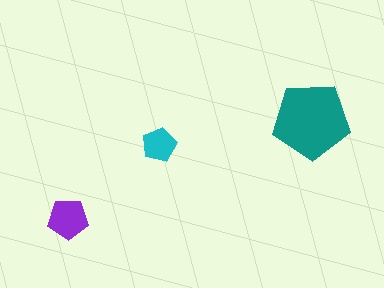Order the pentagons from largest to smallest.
the teal one, the purple one, the cyan one.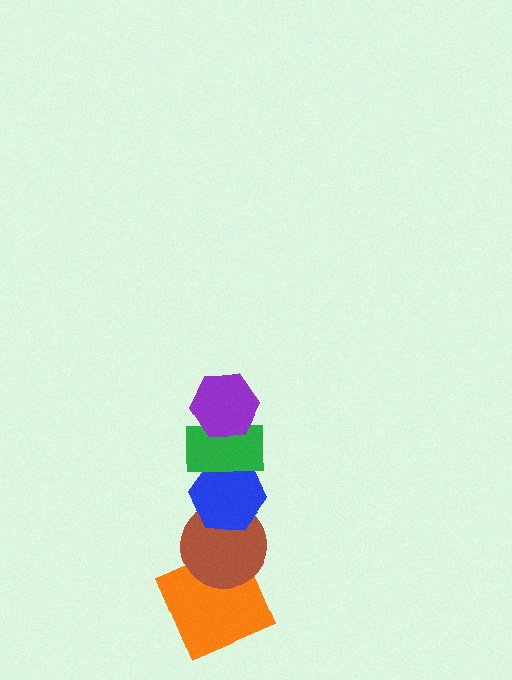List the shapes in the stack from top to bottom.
From top to bottom: the purple hexagon, the green rectangle, the blue hexagon, the brown circle, the orange square.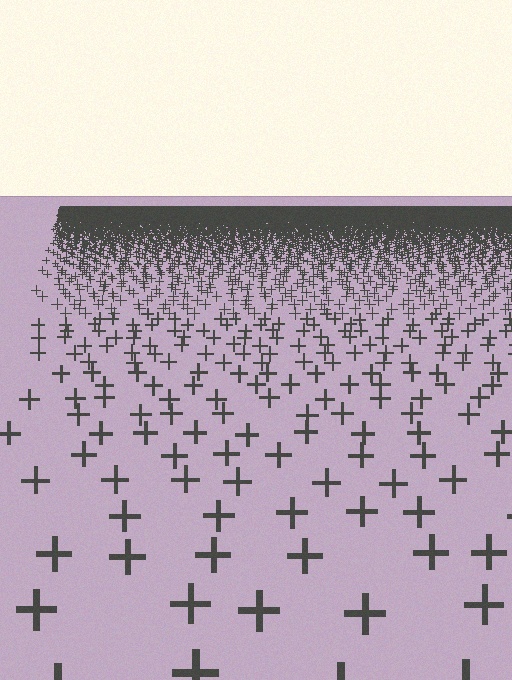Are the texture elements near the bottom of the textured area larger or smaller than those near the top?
Larger. Near the bottom, elements are closer to the viewer and appear at a bigger on-screen size.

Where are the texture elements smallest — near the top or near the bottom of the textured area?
Near the top.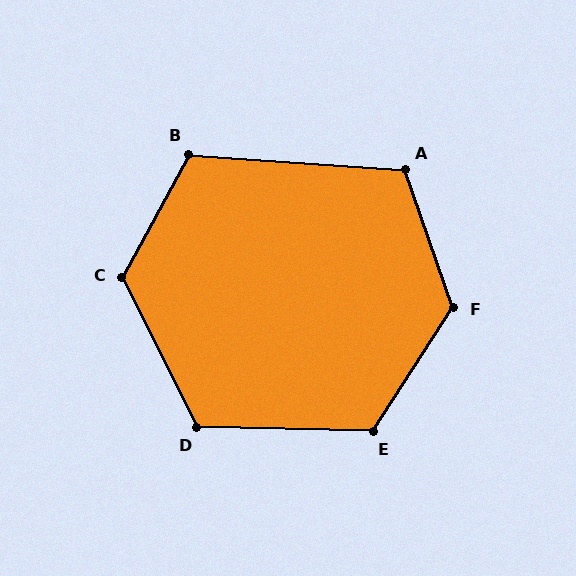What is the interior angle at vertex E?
Approximately 122 degrees (obtuse).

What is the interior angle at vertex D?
Approximately 118 degrees (obtuse).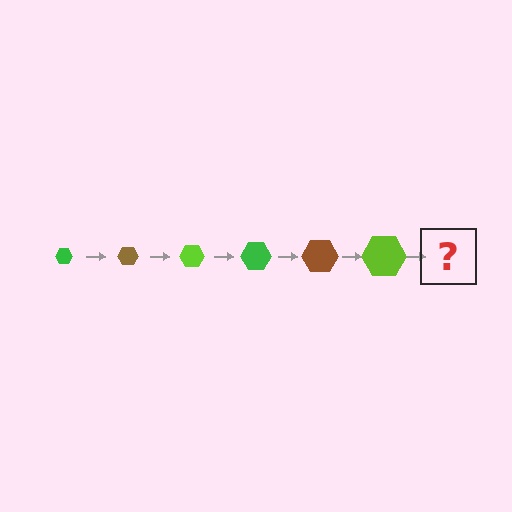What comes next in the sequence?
The next element should be a green hexagon, larger than the previous one.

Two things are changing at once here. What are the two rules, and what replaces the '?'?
The two rules are that the hexagon grows larger each step and the color cycles through green, brown, and lime. The '?' should be a green hexagon, larger than the previous one.